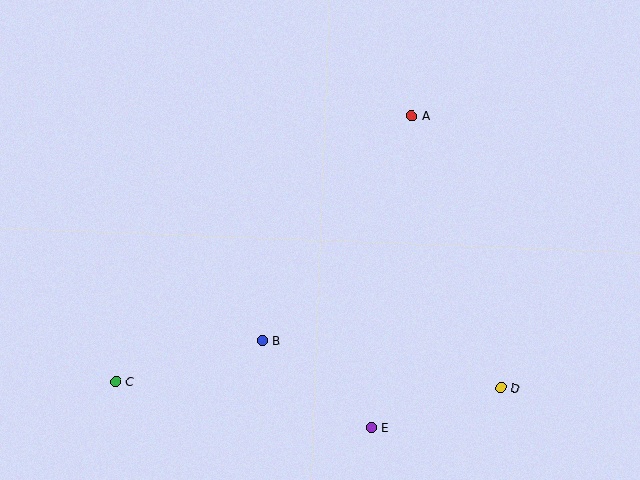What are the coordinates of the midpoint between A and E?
The midpoint between A and E is at (391, 272).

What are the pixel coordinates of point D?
Point D is at (501, 388).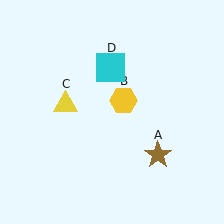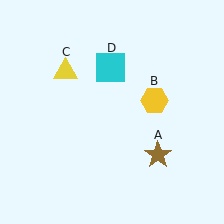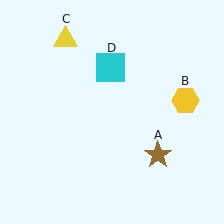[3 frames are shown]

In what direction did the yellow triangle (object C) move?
The yellow triangle (object C) moved up.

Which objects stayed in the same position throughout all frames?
Brown star (object A) and cyan square (object D) remained stationary.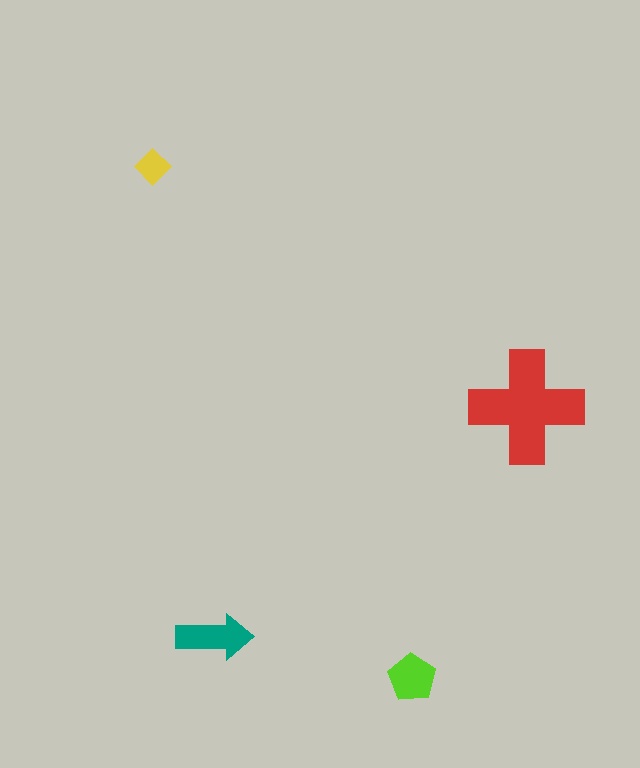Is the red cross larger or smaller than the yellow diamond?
Larger.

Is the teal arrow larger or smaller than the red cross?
Smaller.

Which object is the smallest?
The yellow diamond.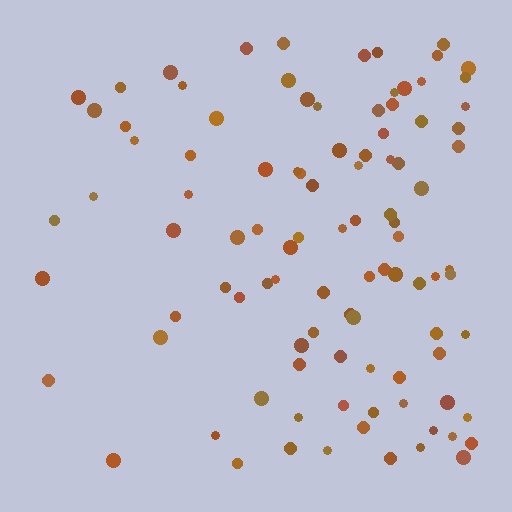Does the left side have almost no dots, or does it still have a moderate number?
Still a moderate number, just noticeably fewer than the right.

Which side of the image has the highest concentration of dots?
The right.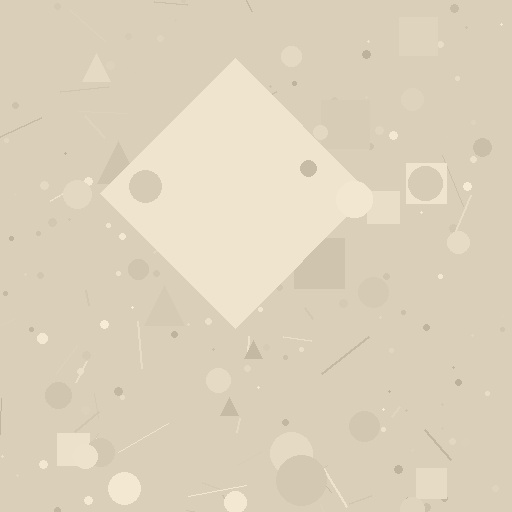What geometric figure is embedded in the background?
A diamond is embedded in the background.